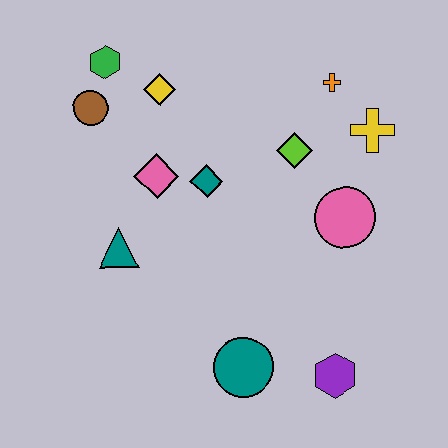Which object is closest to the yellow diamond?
The green hexagon is closest to the yellow diamond.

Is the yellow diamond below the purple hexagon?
No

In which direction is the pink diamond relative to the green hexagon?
The pink diamond is below the green hexagon.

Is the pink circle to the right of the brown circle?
Yes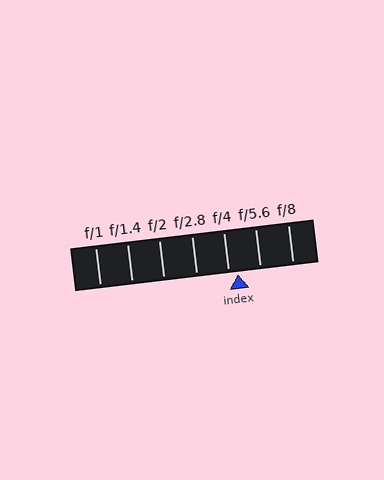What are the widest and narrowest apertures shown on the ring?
The widest aperture shown is f/1 and the narrowest is f/8.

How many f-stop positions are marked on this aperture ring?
There are 7 f-stop positions marked.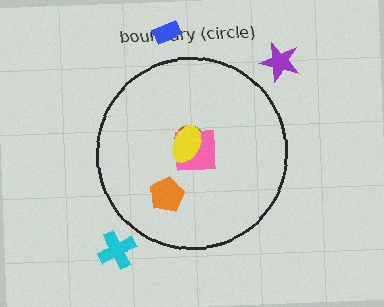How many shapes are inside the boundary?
4 inside, 3 outside.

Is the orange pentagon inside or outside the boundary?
Inside.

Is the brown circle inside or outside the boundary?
Inside.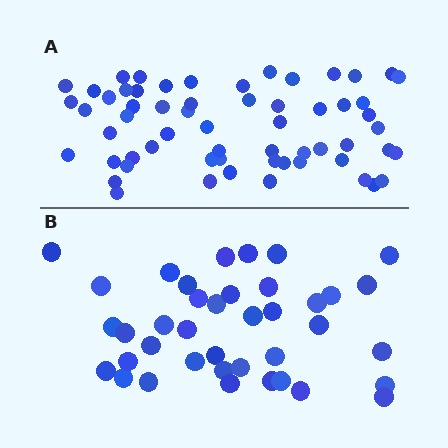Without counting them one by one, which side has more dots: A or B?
Region A (the top region) has more dots.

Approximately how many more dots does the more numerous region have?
Region A has approximately 20 more dots than region B.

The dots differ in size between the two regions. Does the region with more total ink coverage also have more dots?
No. Region B has more total ink coverage because its dots are larger, but region A actually contains more individual dots. Total area can be misleading — the number of items is what matters here.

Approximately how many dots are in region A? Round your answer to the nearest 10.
About 60 dots.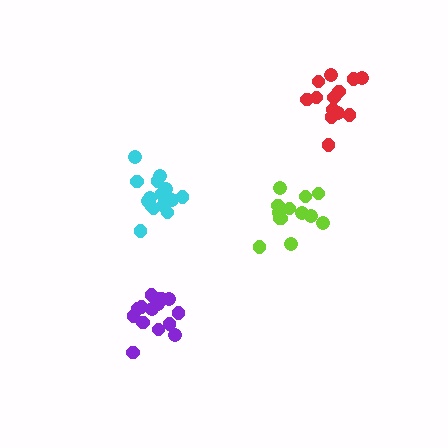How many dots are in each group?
Group 1: 13 dots, Group 2: 14 dots, Group 3: 18 dots, Group 4: 13 dots (58 total).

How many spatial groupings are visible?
There are 4 spatial groupings.